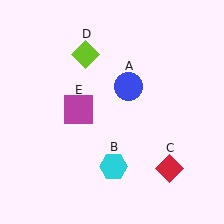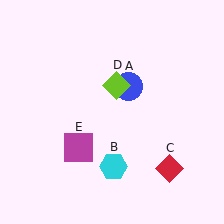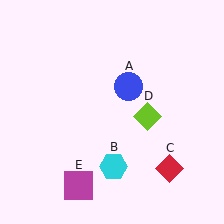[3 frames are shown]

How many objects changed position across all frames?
2 objects changed position: lime diamond (object D), magenta square (object E).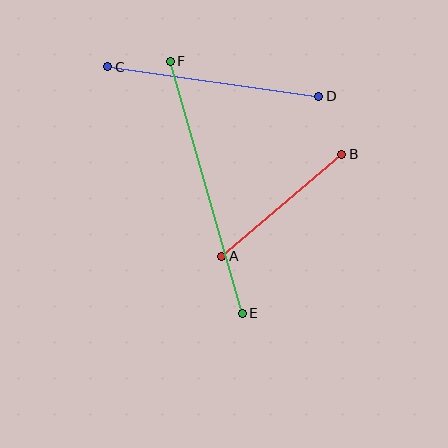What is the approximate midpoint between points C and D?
The midpoint is at approximately (213, 82) pixels.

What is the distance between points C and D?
The distance is approximately 213 pixels.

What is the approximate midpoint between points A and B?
The midpoint is at approximately (282, 205) pixels.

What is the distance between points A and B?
The distance is approximately 157 pixels.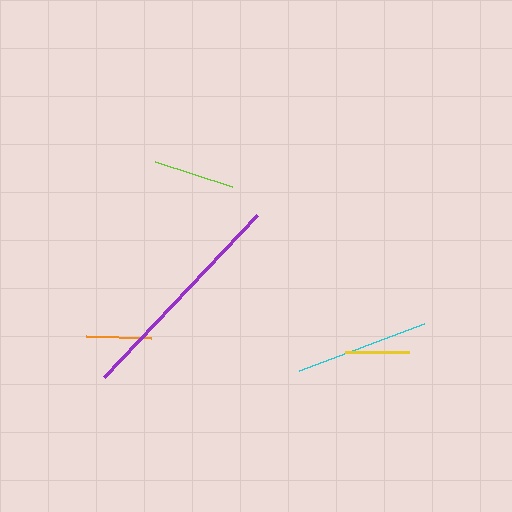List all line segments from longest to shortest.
From longest to shortest: purple, cyan, lime, orange, yellow.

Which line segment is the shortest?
The yellow line is the shortest at approximately 64 pixels.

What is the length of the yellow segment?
The yellow segment is approximately 64 pixels long.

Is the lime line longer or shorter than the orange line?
The lime line is longer than the orange line.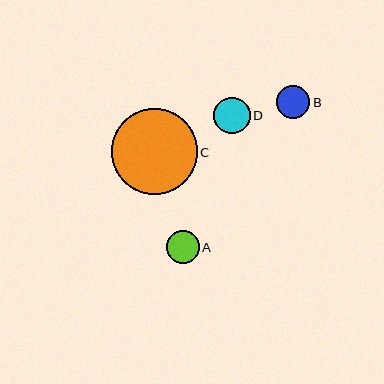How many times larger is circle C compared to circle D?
Circle C is approximately 2.3 times the size of circle D.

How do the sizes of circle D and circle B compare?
Circle D and circle B are approximately the same size.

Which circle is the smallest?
Circle A is the smallest with a size of approximately 33 pixels.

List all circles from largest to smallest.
From largest to smallest: C, D, B, A.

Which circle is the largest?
Circle C is the largest with a size of approximately 86 pixels.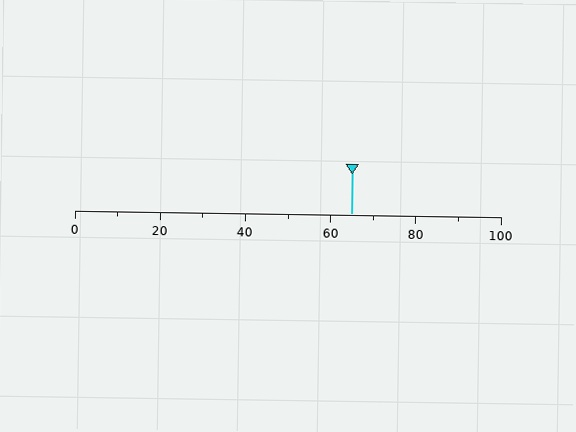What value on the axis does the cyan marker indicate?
The marker indicates approximately 65.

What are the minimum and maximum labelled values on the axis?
The axis runs from 0 to 100.